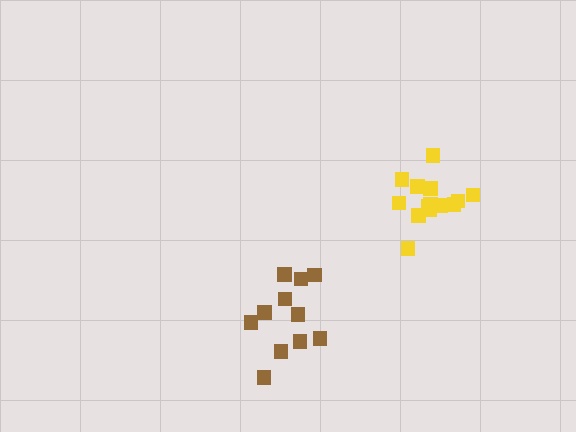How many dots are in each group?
Group 1: 14 dots, Group 2: 11 dots (25 total).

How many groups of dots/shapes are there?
There are 2 groups.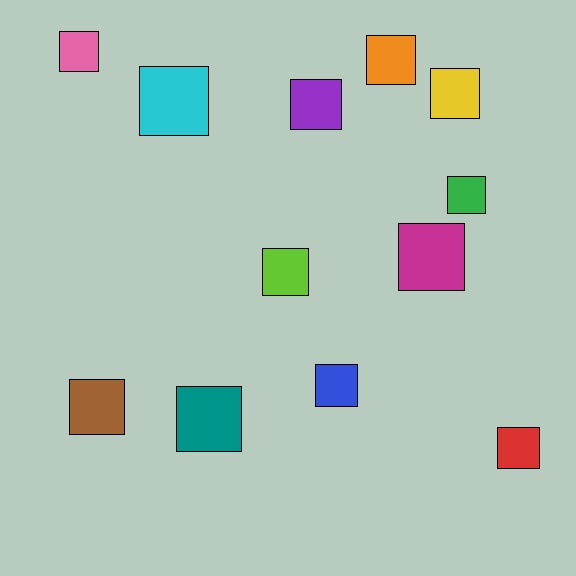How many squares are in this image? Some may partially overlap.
There are 12 squares.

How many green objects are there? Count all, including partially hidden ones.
There is 1 green object.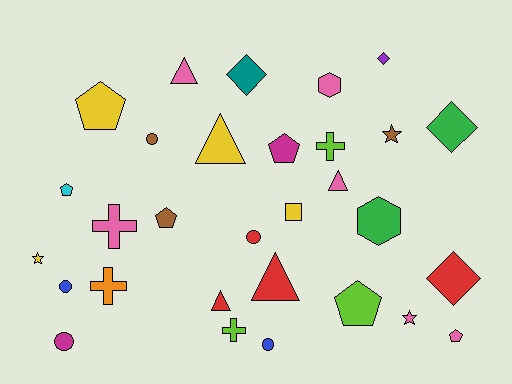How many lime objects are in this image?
There are 3 lime objects.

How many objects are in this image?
There are 30 objects.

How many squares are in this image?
There is 1 square.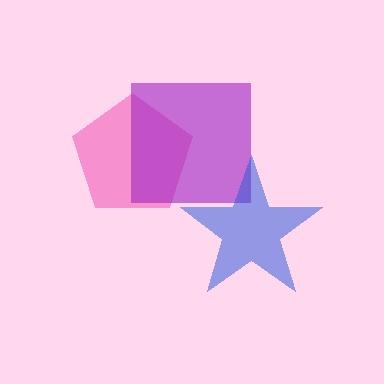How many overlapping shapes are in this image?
There are 3 overlapping shapes in the image.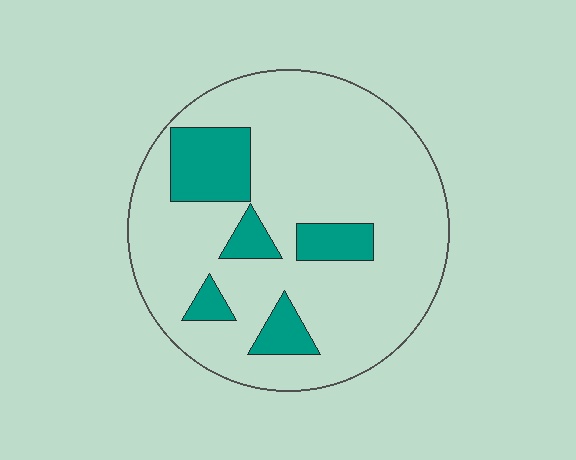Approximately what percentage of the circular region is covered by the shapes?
Approximately 20%.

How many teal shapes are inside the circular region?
5.